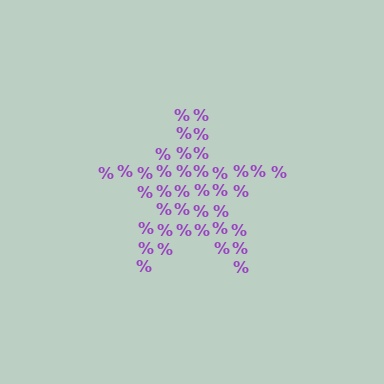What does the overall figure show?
The overall figure shows a star.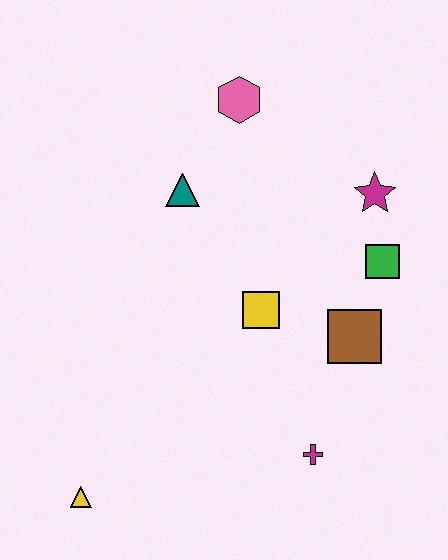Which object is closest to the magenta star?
The green square is closest to the magenta star.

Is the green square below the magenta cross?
No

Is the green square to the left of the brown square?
No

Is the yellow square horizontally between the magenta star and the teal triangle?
Yes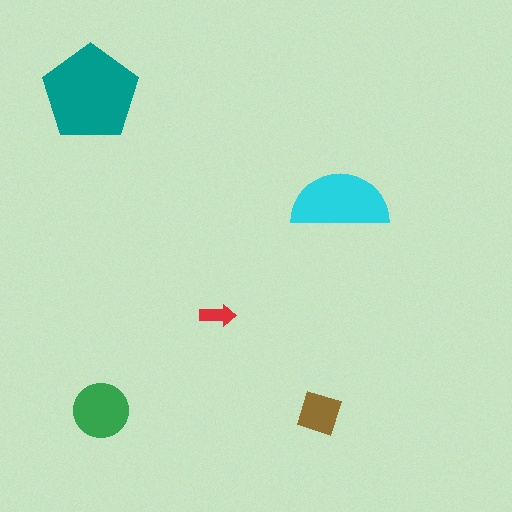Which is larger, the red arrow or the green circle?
The green circle.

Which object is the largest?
The teal pentagon.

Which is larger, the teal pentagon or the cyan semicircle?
The teal pentagon.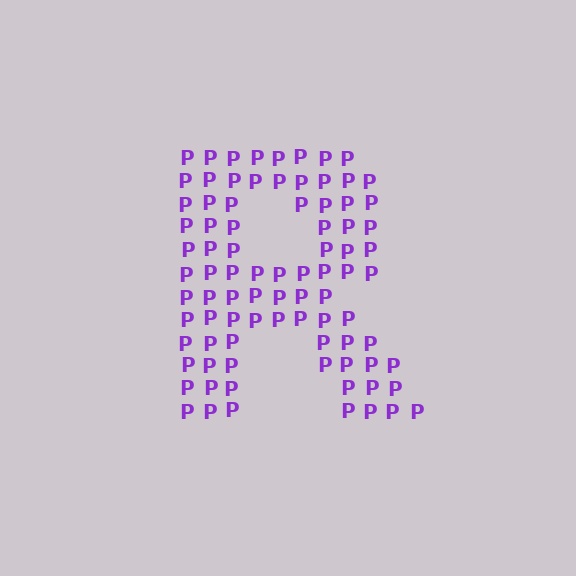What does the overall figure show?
The overall figure shows the letter R.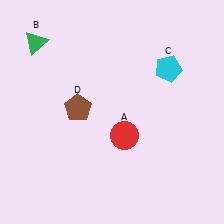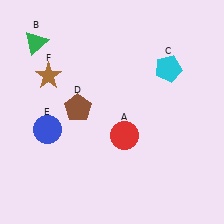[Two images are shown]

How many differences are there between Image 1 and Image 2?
There are 2 differences between the two images.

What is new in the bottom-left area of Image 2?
A blue circle (E) was added in the bottom-left area of Image 2.